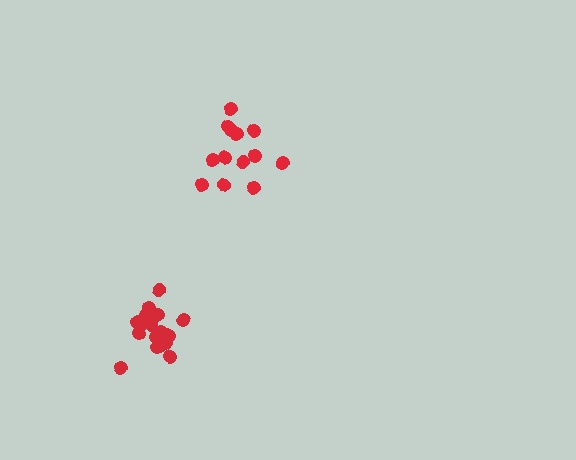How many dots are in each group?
Group 1: 17 dots, Group 2: 13 dots (30 total).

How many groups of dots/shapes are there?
There are 2 groups.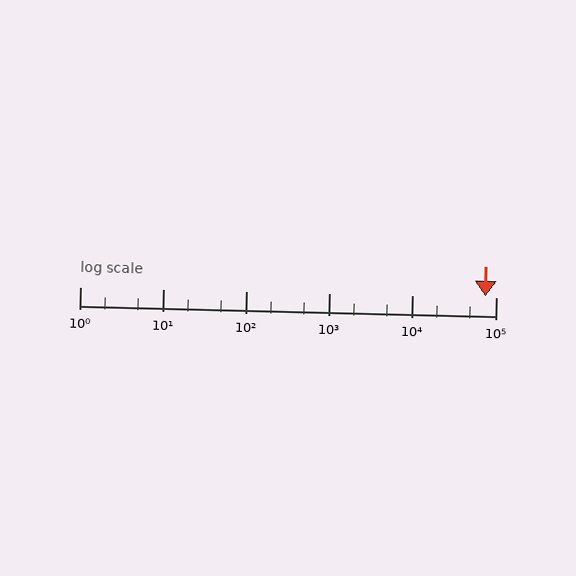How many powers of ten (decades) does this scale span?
The scale spans 5 decades, from 1 to 100000.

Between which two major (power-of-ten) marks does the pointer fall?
The pointer is between 10000 and 100000.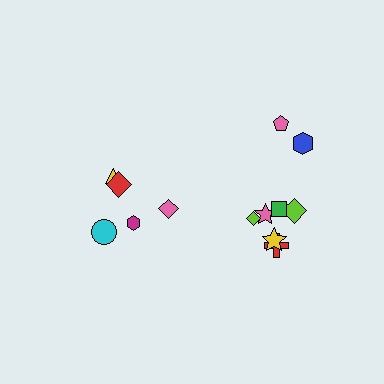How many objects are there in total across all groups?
There are 13 objects.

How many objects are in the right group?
There are 8 objects.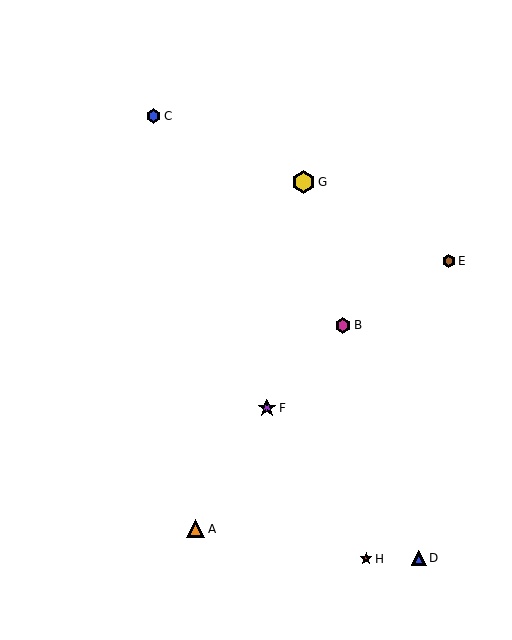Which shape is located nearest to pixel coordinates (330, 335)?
The magenta hexagon (labeled B) at (343, 325) is nearest to that location.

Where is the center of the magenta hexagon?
The center of the magenta hexagon is at (343, 325).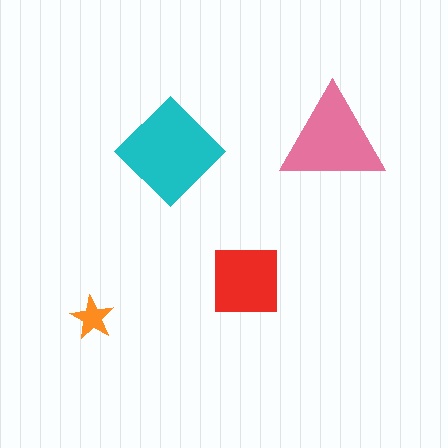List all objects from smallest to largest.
The orange star, the red square, the pink triangle, the cyan diamond.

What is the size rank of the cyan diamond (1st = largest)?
1st.